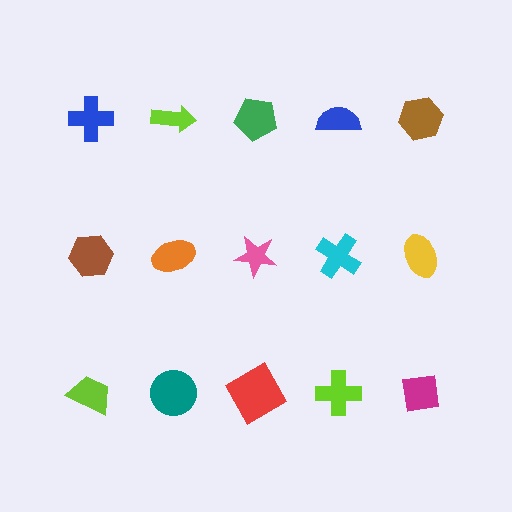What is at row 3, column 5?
A magenta square.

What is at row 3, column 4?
A lime cross.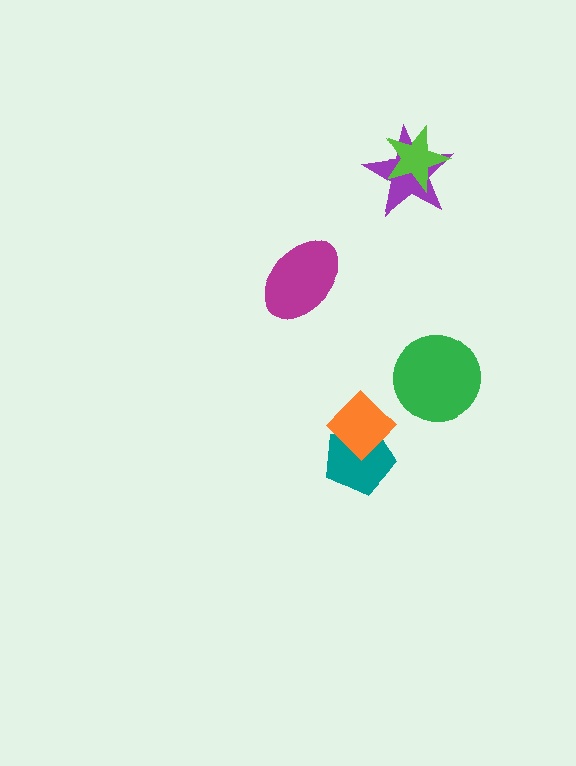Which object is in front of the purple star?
The lime star is in front of the purple star.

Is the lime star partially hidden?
No, no other shape covers it.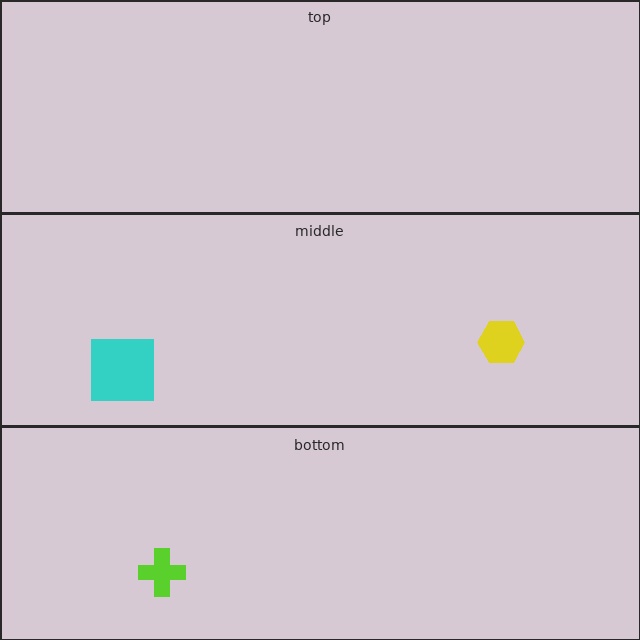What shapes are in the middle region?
The yellow hexagon, the cyan square.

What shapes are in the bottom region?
The lime cross.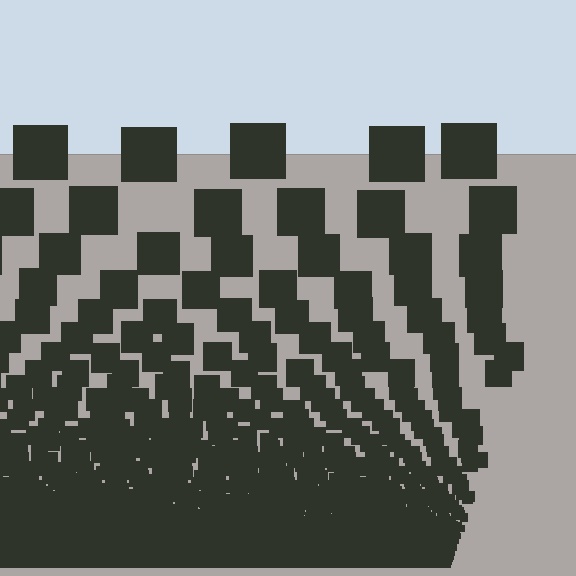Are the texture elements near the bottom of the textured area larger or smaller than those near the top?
Smaller. The gradient is inverted — elements near the bottom are smaller and denser.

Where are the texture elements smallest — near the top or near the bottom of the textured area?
Near the bottom.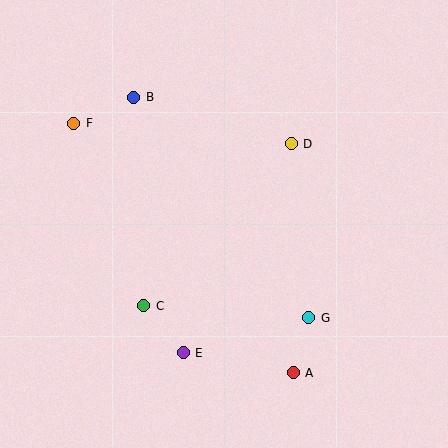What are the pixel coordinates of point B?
Point B is at (134, 97).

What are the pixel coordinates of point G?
Point G is at (309, 318).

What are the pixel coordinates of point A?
Point A is at (293, 373).